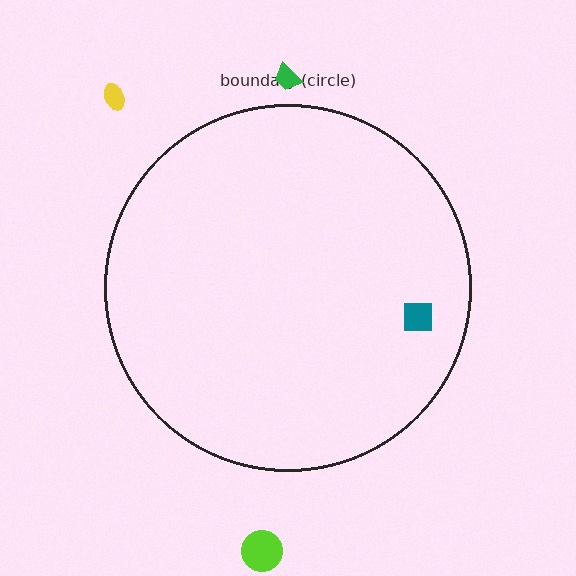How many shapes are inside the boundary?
1 inside, 3 outside.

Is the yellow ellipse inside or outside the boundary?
Outside.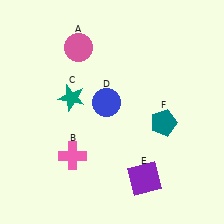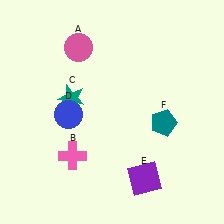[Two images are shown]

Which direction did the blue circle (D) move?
The blue circle (D) moved left.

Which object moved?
The blue circle (D) moved left.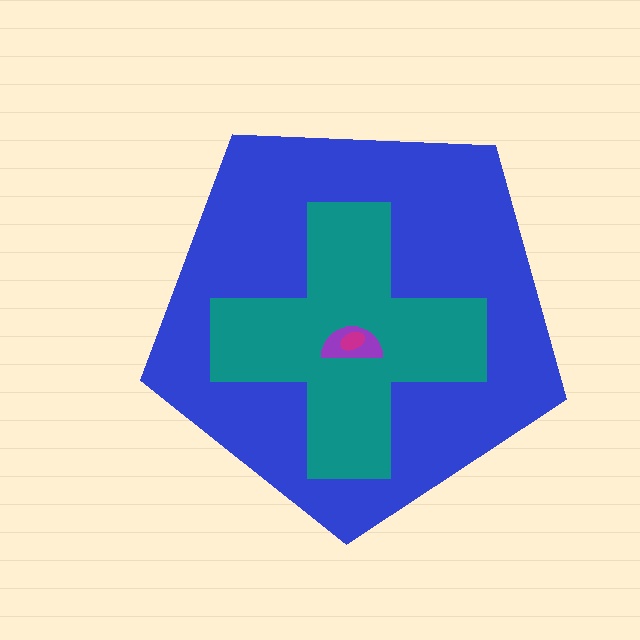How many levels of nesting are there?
4.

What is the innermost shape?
The magenta ellipse.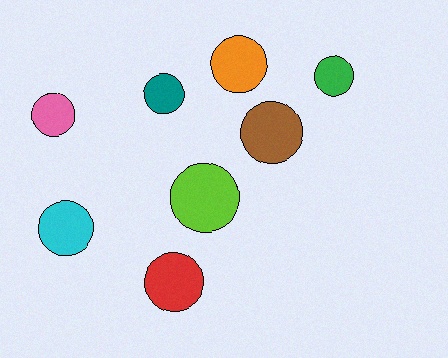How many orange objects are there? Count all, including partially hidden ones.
There is 1 orange object.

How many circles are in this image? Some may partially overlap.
There are 8 circles.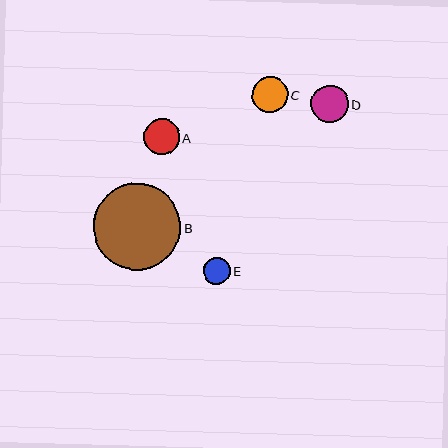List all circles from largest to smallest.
From largest to smallest: B, D, A, C, E.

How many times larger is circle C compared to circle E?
Circle C is approximately 1.3 times the size of circle E.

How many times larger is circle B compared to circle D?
Circle B is approximately 2.3 times the size of circle D.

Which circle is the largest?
Circle B is the largest with a size of approximately 87 pixels.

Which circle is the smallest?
Circle E is the smallest with a size of approximately 27 pixels.